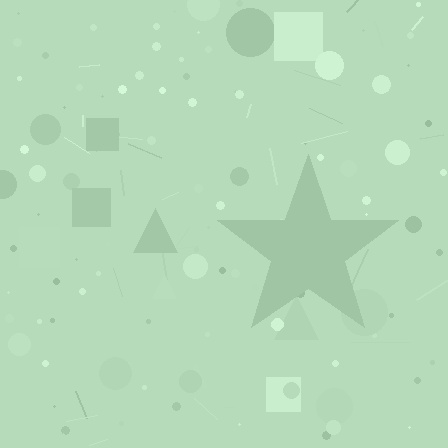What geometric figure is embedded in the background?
A star is embedded in the background.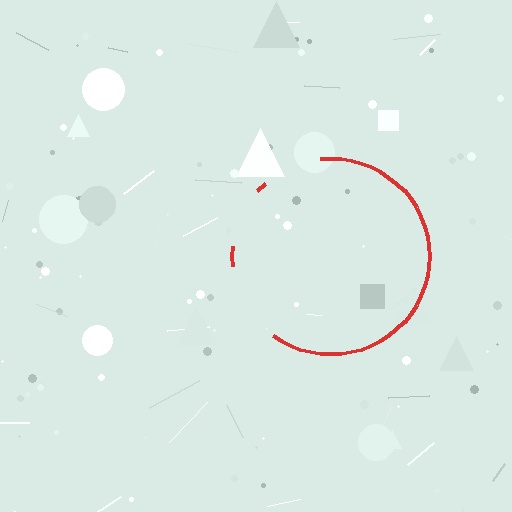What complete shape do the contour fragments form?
The contour fragments form a circle.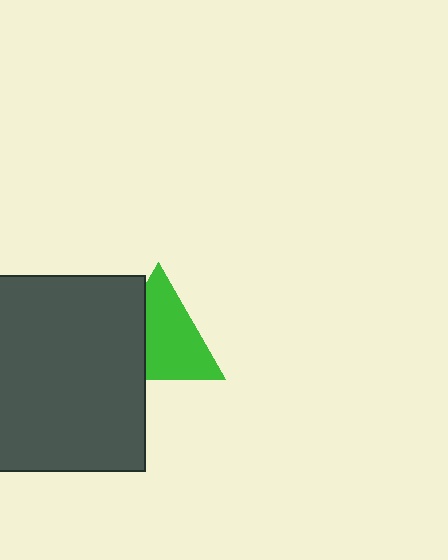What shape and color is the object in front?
The object in front is a dark gray rectangle.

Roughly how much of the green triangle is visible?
Most of it is visible (roughly 67%).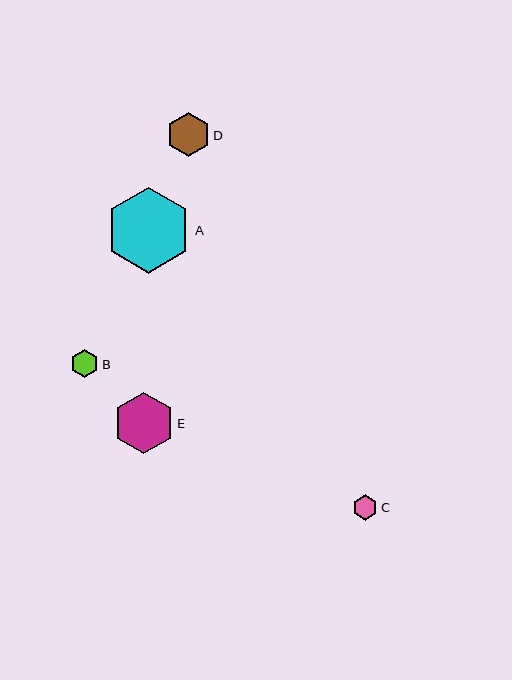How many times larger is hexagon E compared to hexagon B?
Hexagon E is approximately 2.2 times the size of hexagon B.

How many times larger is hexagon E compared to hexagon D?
Hexagon E is approximately 1.4 times the size of hexagon D.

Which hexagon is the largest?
Hexagon A is the largest with a size of approximately 86 pixels.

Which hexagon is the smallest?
Hexagon C is the smallest with a size of approximately 25 pixels.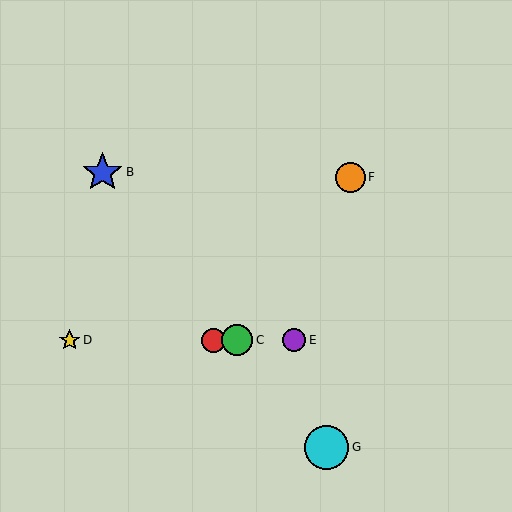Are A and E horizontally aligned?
Yes, both are at y≈340.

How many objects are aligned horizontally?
4 objects (A, C, D, E) are aligned horizontally.